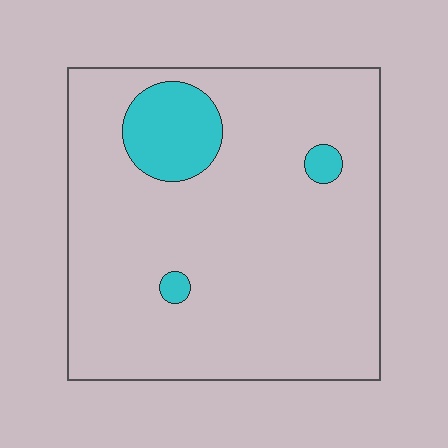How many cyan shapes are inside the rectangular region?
3.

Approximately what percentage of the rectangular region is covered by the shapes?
Approximately 10%.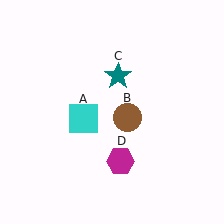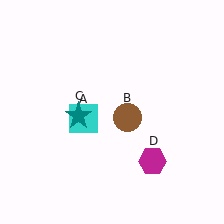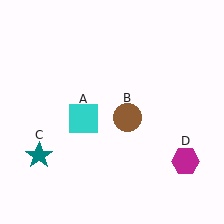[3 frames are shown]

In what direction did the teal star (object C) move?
The teal star (object C) moved down and to the left.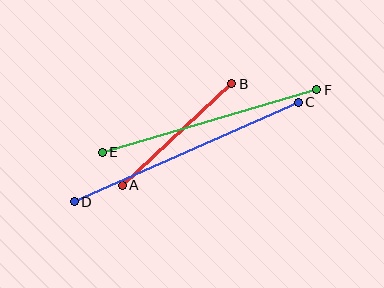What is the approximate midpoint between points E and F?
The midpoint is at approximately (210, 121) pixels.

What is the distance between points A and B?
The distance is approximately 149 pixels.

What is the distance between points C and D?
The distance is approximately 245 pixels.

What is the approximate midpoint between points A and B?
The midpoint is at approximately (177, 134) pixels.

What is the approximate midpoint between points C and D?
The midpoint is at approximately (186, 152) pixels.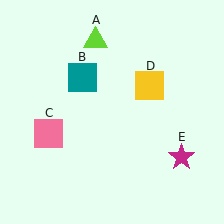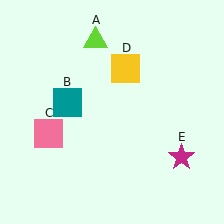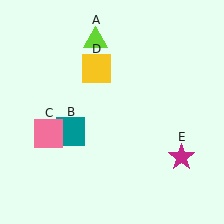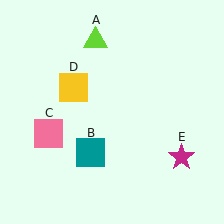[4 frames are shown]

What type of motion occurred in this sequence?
The teal square (object B), yellow square (object D) rotated counterclockwise around the center of the scene.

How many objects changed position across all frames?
2 objects changed position: teal square (object B), yellow square (object D).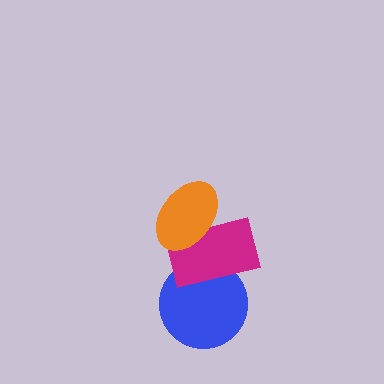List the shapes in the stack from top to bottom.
From top to bottom: the orange ellipse, the magenta rectangle, the blue circle.